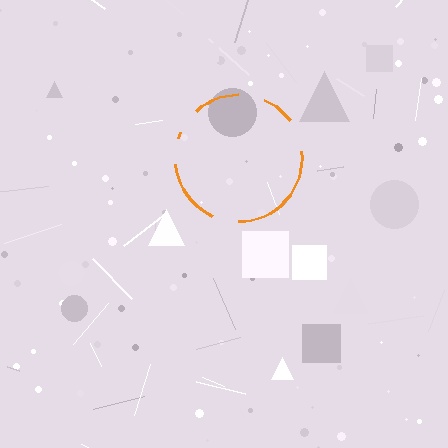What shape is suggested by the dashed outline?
The dashed outline suggests a circle.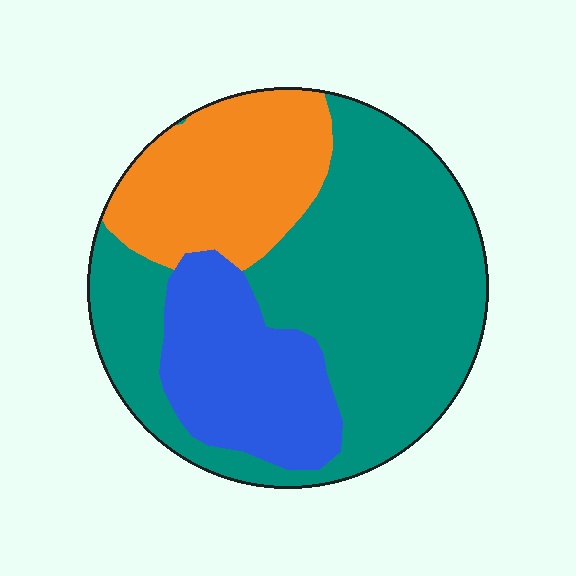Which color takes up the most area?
Teal, at roughly 55%.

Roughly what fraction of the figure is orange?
Orange takes up about one quarter (1/4) of the figure.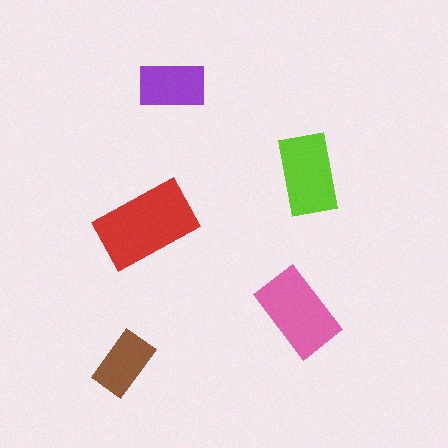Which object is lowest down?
The brown rectangle is bottommost.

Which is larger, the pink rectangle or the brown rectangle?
The pink one.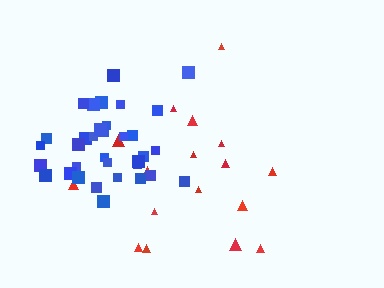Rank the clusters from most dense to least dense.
blue, red.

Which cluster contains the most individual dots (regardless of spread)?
Blue (34).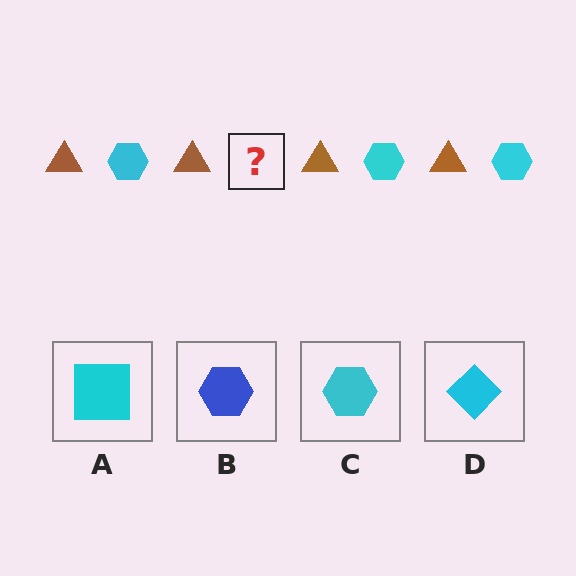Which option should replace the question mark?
Option C.